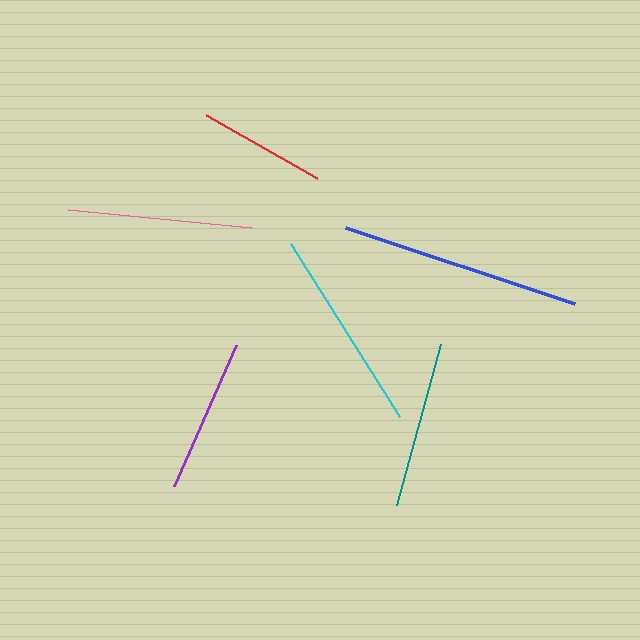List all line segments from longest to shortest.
From longest to shortest: blue, cyan, pink, teal, purple, red.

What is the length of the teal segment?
The teal segment is approximately 167 pixels long.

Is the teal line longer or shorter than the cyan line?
The cyan line is longer than the teal line.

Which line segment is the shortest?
The red line is the shortest at approximately 128 pixels.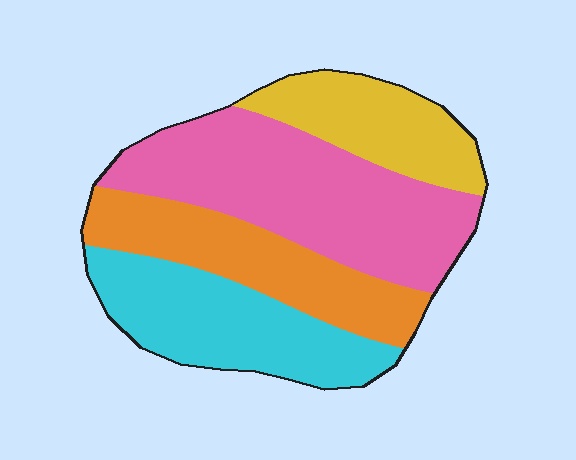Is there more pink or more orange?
Pink.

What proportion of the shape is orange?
Orange covers roughly 20% of the shape.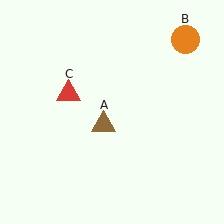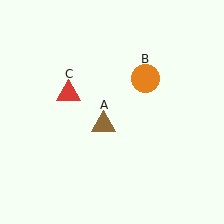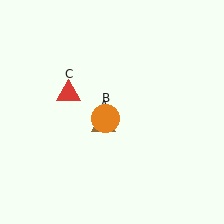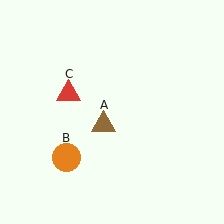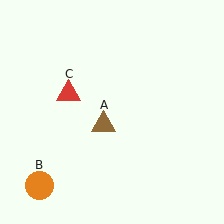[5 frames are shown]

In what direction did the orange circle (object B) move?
The orange circle (object B) moved down and to the left.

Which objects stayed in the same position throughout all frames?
Brown triangle (object A) and red triangle (object C) remained stationary.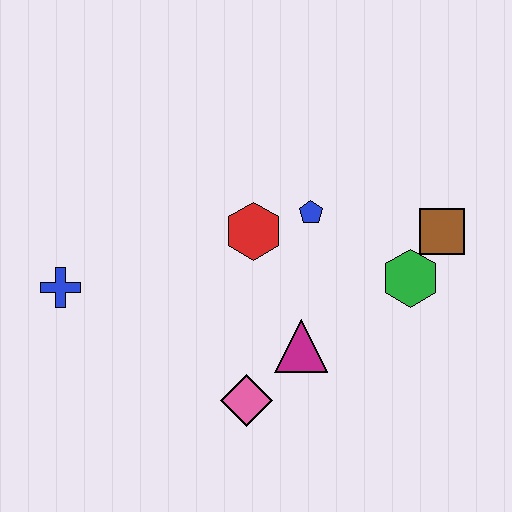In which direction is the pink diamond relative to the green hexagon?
The pink diamond is to the left of the green hexagon.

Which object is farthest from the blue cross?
The brown square is farthest from the blue cross.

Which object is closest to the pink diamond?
The magenta triangle is closest to the pink diamond.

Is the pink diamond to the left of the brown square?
Yes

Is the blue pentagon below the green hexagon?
No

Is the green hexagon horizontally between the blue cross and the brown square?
Yes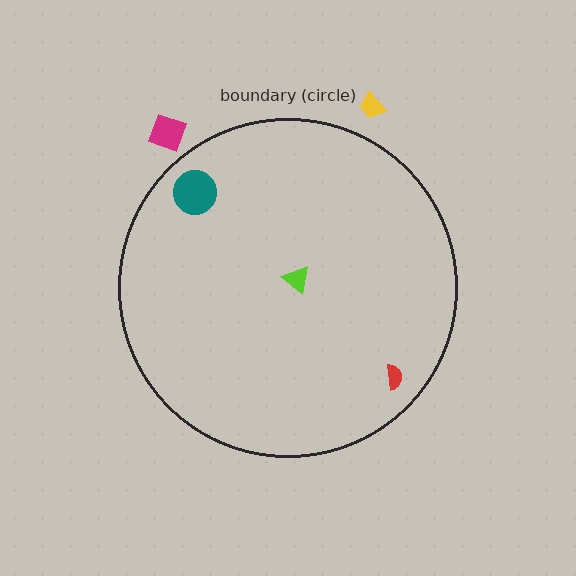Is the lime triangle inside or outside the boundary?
Inside.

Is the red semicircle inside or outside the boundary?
Inside.